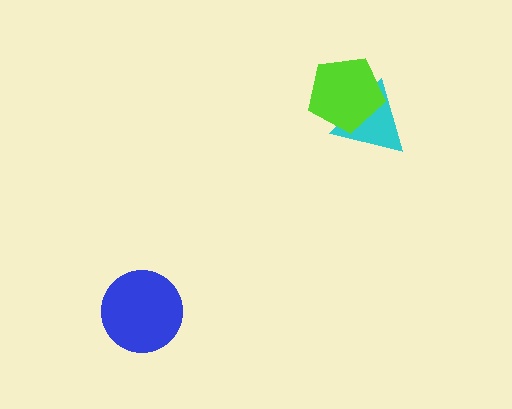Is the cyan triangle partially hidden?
Yes, it is partially covered by another shape.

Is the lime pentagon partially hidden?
No, no other shape covers it.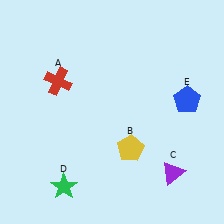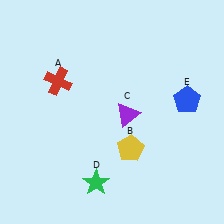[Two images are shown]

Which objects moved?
The objects that moved are: the purple triangle (C), the green star (D).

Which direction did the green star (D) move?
The green star (D) moved right.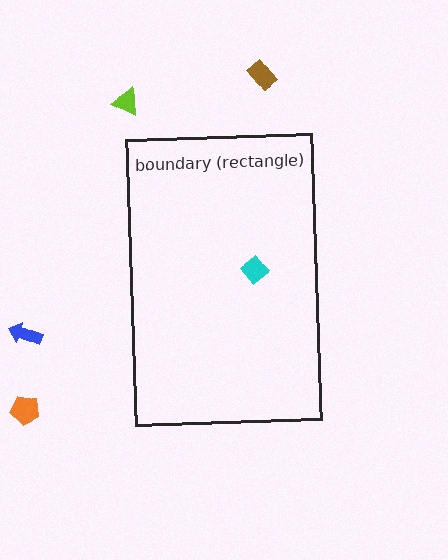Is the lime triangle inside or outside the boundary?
Outside.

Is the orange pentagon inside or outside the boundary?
Outside.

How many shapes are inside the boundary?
1 inside, 4 outside.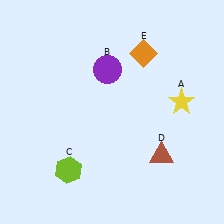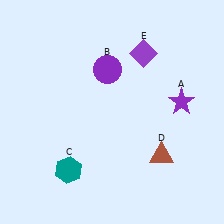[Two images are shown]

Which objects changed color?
A changed from yellow to purple. C changed from lime to teal. E changed from orange to purple.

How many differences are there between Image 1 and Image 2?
There are 3 differences between the two images.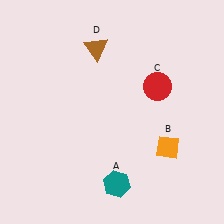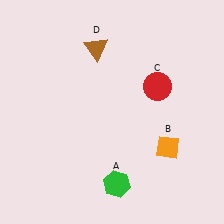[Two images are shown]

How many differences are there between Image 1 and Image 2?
There is 1 difference between the two images.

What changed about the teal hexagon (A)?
In Image 1, A is teal. In Image 2, it changed to green.